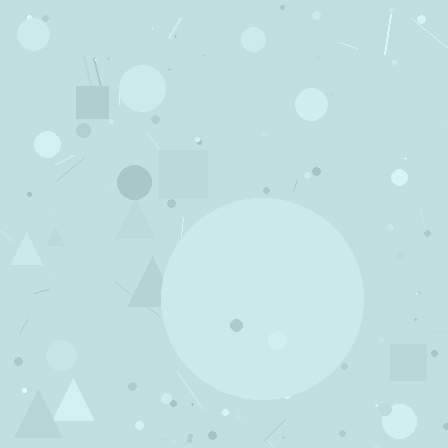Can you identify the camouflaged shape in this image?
The camouflaged shape is a circle.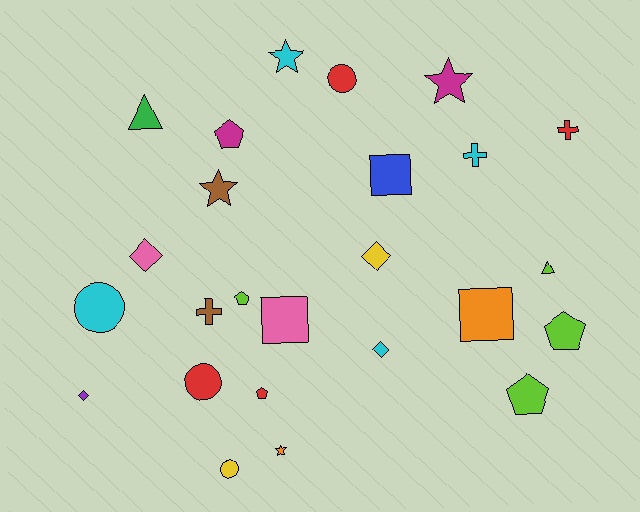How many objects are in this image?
There are 25 objects.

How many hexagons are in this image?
There are no hexagons.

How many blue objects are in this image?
There is 1 blue object.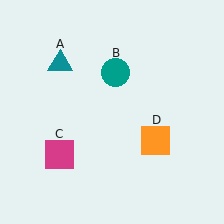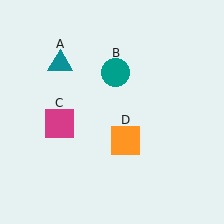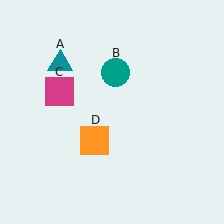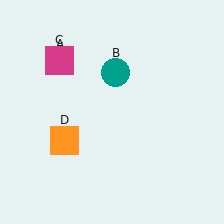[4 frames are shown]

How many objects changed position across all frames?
2 objects changed position: magenta square (object C), orange square (object D).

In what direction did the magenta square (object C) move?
The magenta square (object C) moved up.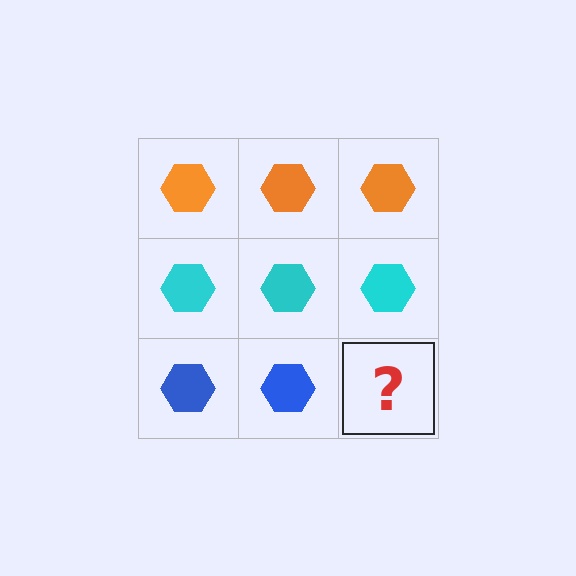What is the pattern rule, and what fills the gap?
The rule is that each row has a consistent color. The gap should be filled with a blue hexagon.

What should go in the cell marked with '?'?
The missing cell should contain a blue hexagon.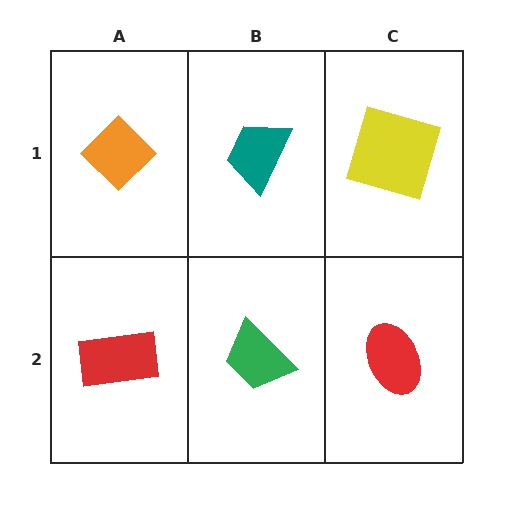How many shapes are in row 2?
3 shapes.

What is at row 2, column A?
A red rectangle.